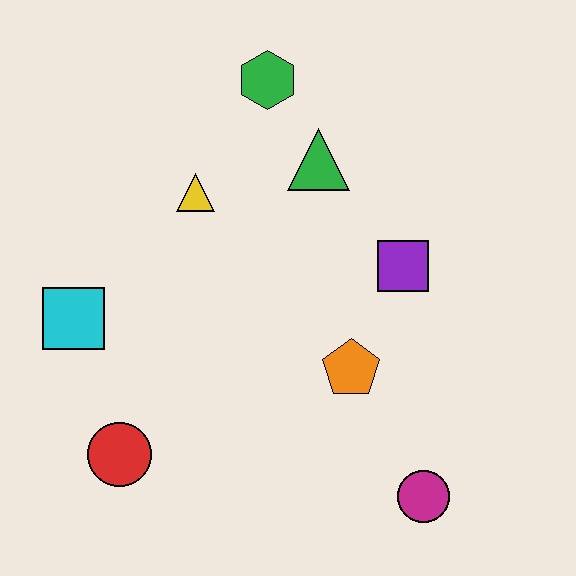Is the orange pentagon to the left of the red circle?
No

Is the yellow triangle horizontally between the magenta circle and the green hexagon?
No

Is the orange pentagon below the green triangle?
Yes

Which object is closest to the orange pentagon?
The purple square is closest to the orange pentagon.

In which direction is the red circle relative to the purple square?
The red circle is to the left of the purple square.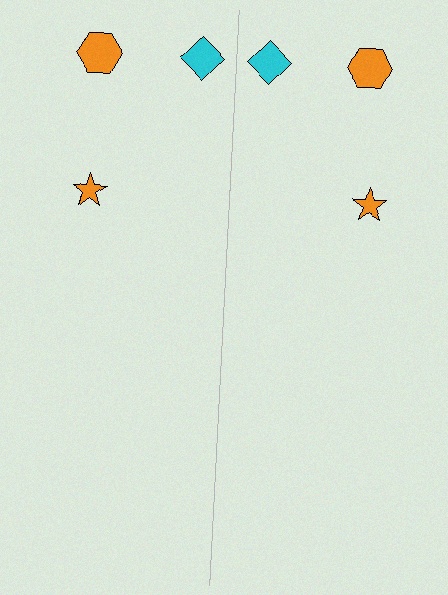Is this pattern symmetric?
Yes, this pattern has bilateral (reflection) symmetry.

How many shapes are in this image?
There are 6 shapes in this image.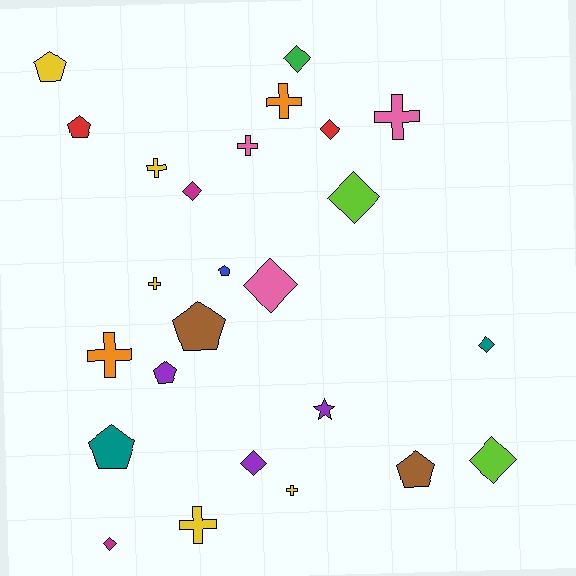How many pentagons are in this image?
There are 7 pentagons.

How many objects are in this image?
There are 25 objects.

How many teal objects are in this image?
There are 2 teal objects.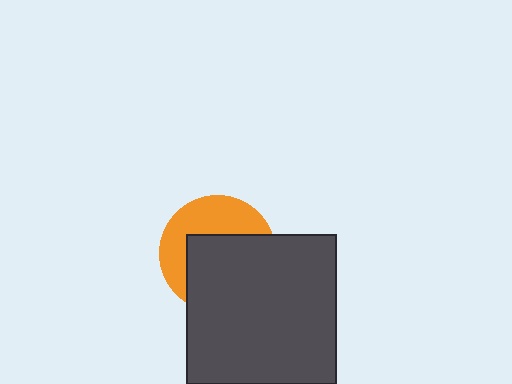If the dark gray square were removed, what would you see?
You would see the complete orange circle.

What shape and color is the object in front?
The object in front is a dark gray square.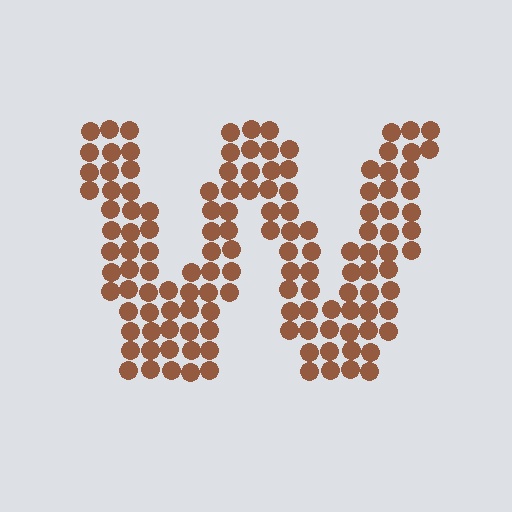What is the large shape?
The large shape is the letter W.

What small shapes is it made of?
It is made of small circles.